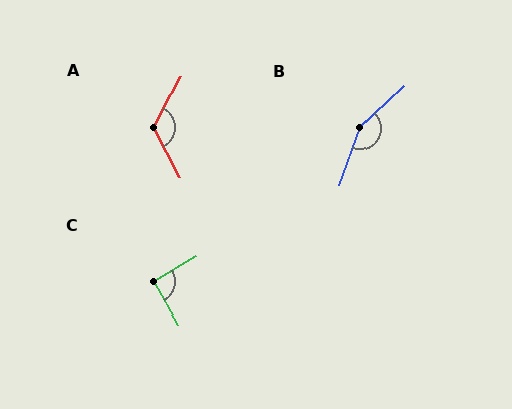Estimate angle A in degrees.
Approximately 124 degrees.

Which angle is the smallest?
C, at approximately 91 degrees.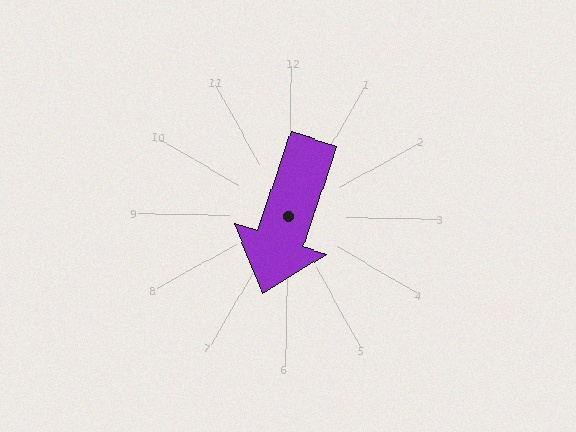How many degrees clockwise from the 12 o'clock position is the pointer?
Approximately 198 degrees.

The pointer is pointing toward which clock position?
Roughly 7 o'clock.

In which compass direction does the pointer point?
South.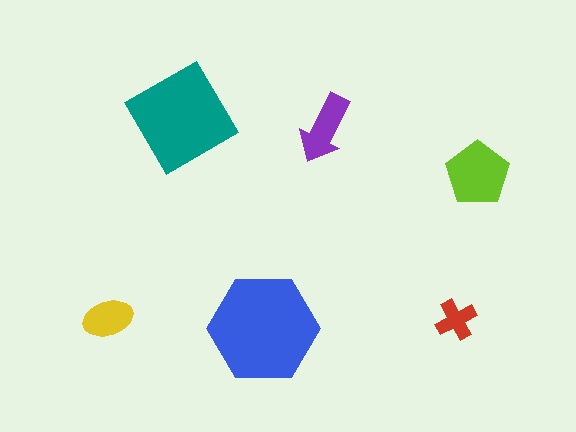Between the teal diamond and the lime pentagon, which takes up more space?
The teal diamond.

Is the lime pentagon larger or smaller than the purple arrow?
Larger.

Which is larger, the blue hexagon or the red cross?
The blue hexagon.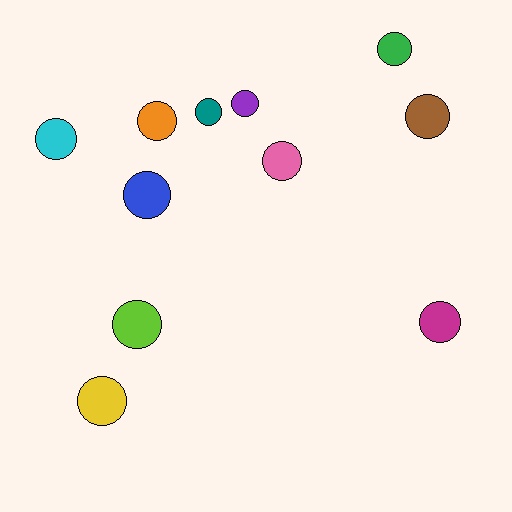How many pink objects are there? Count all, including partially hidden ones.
There is 1 pink object.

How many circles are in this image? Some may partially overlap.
There are 11 circles.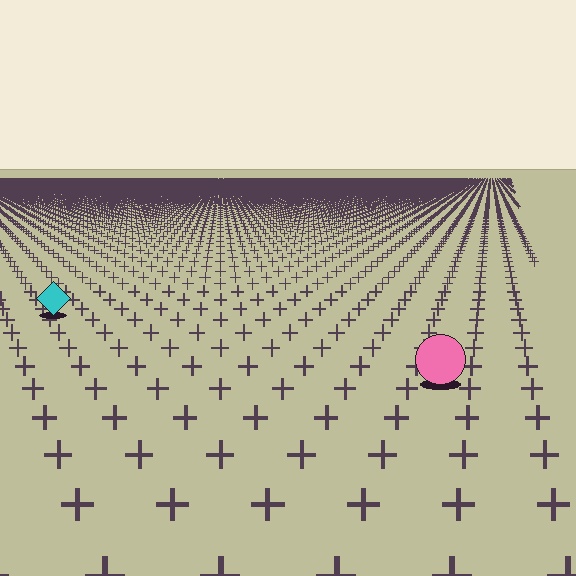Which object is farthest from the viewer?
The cyan diamond is farthest from the viewer. It appears smaller and the ground texture around it is denser.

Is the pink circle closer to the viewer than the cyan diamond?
Yes. The pink circle is closer — you can tell from the texture gradient: the ground texture is coarser near it.